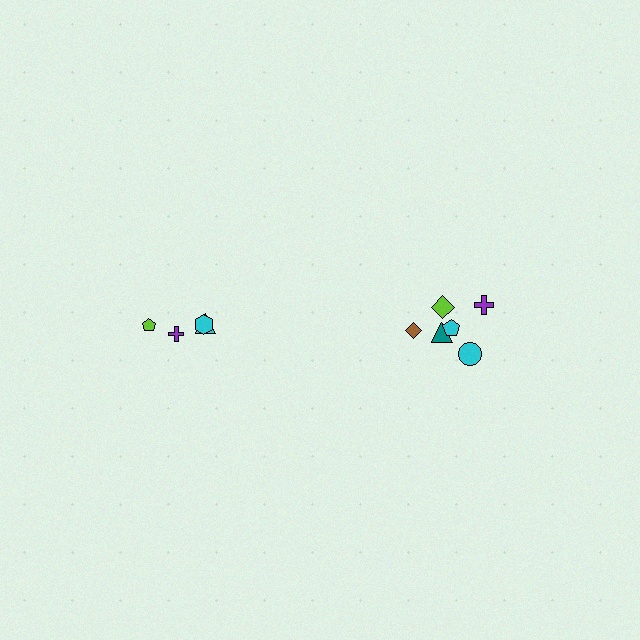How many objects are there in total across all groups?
There are 11 objects.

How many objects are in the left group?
There are 4 objects.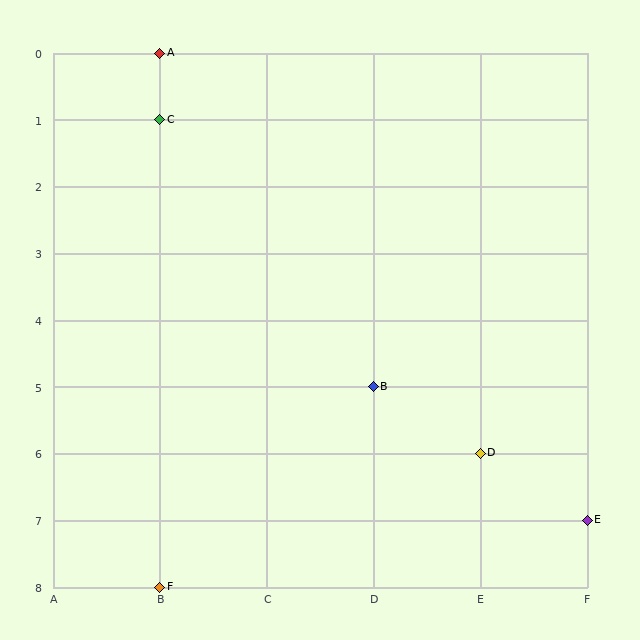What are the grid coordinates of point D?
Point D is at grid coordinates (E, 6).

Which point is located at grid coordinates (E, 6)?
Point D is at (E, 6).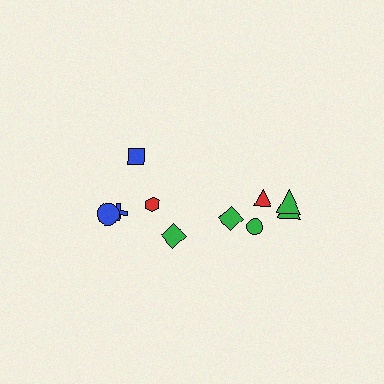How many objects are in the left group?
There are 4 objects.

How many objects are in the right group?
There are 6 objects.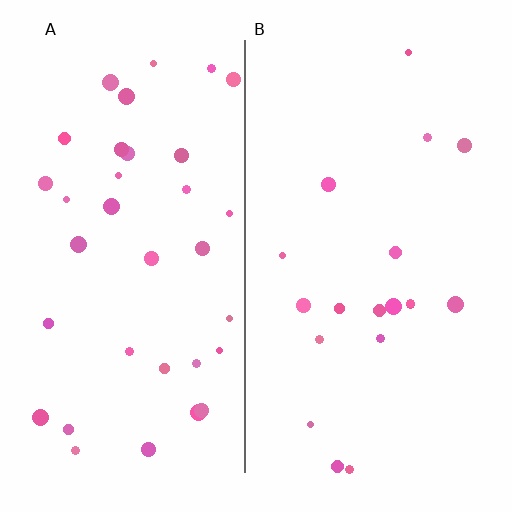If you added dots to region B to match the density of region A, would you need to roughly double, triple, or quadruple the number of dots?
Approximately double.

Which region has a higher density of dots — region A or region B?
A (the left).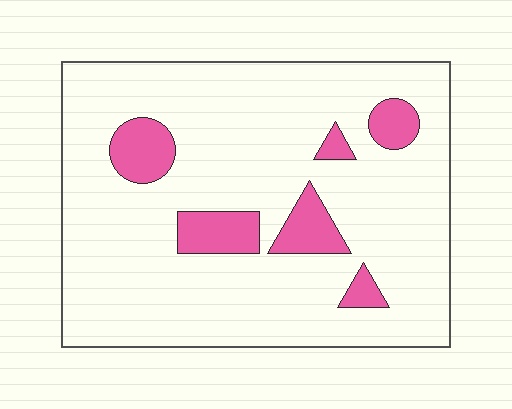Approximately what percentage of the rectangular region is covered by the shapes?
Approximately 15%.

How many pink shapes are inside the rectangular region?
6.